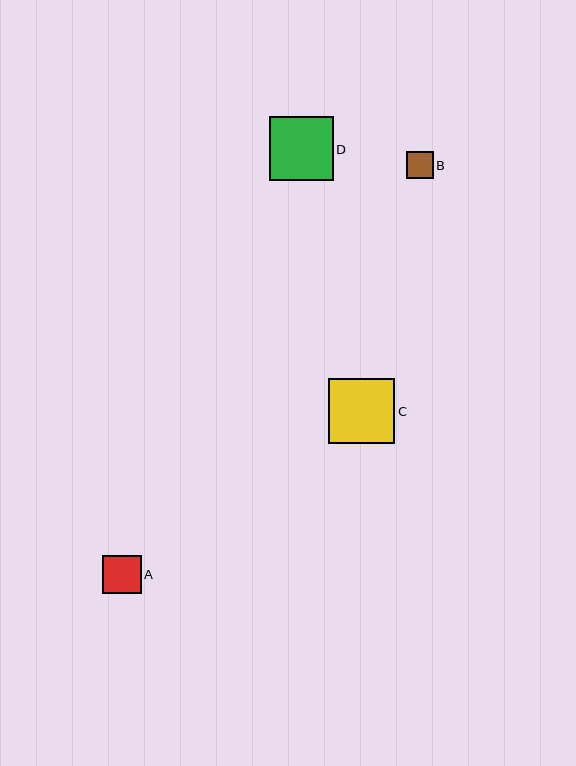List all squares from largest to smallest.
From largest to smallest: C, D, A, B.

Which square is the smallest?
Square B is the smallest with a size of approximately 26 pixels.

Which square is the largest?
Square C is the largest with a size of approximately 66 pixels.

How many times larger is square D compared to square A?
Square D is approximately 1.7 times the size of square A.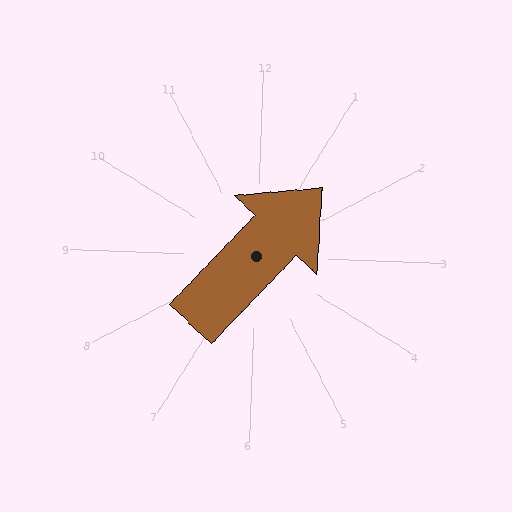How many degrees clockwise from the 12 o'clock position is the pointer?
Approximately 42 degrees.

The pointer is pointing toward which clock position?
Roughly 1 o'clock.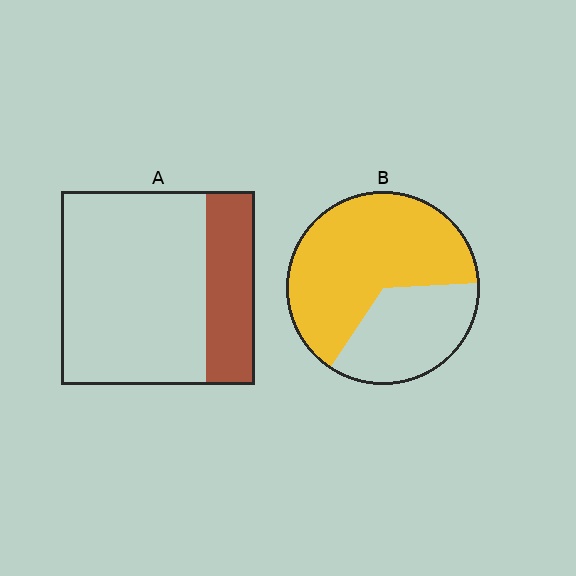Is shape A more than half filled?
No.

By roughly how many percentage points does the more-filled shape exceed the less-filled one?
By roughly 40 percentage points (B over A).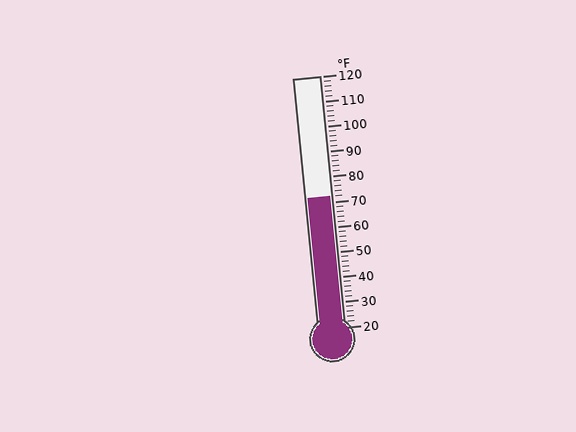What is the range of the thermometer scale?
The thermometer scale ranges from 20°F to 120°F.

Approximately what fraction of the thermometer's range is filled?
The thermometer is filled to approximately 50% of its range.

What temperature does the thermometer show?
The thermometer shows approximately 72°F.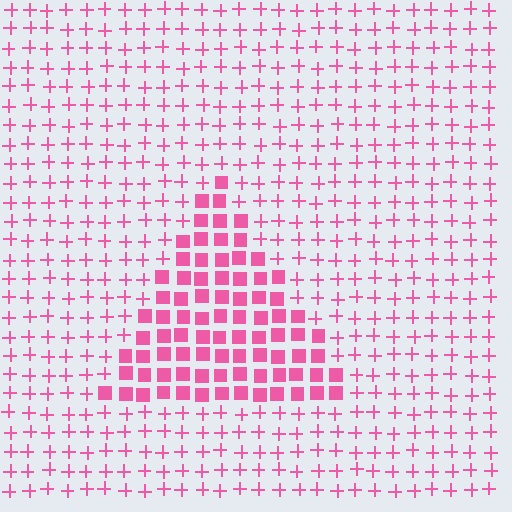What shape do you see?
I see a triangle.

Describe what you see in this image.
The image is filled with small pink elements arranged in a uniform grid. A triangle-shaped region contains squares, while the surrounding area contains plus signs. The boundary is defined purely by the change in element shape.